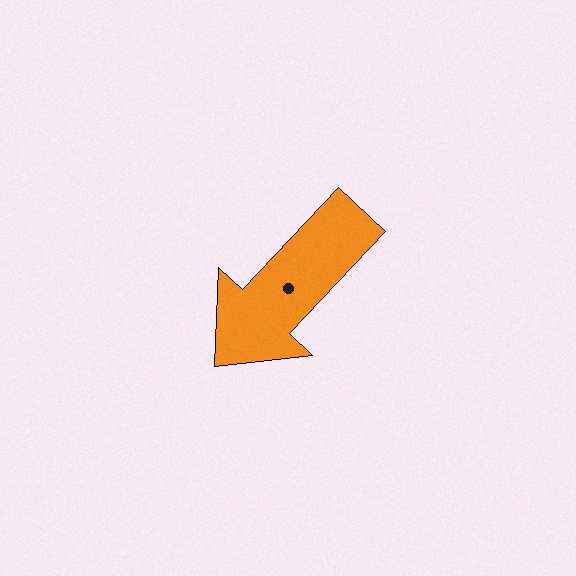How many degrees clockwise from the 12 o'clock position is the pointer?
Approximately 223 degrees.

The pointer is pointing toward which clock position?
Roughly 7 o'clock.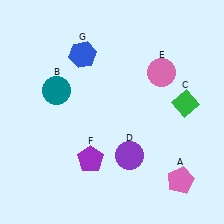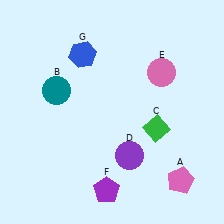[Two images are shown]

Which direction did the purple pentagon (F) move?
The purple pentagon (F) moved down.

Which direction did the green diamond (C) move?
The green diamond (C) moved left.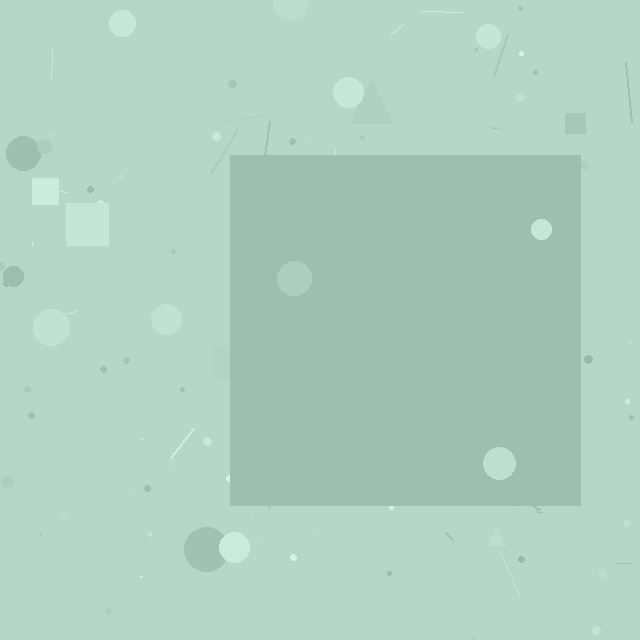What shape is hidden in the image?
A square is hidden in the image.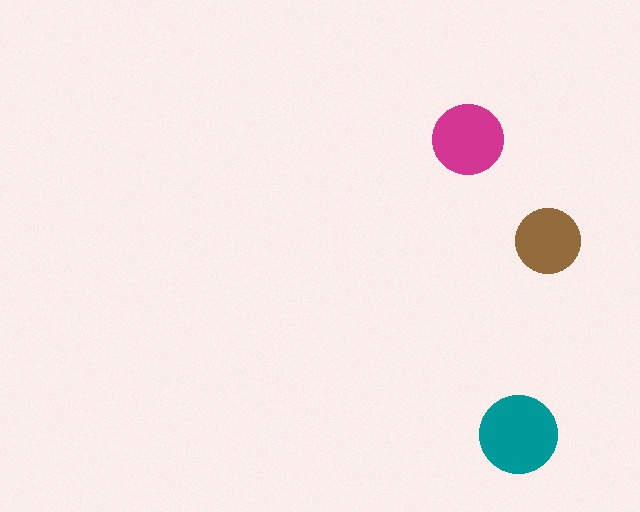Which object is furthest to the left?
The magenta circle is leftmost.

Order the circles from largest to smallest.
the teal one, the magenta one, the brown one.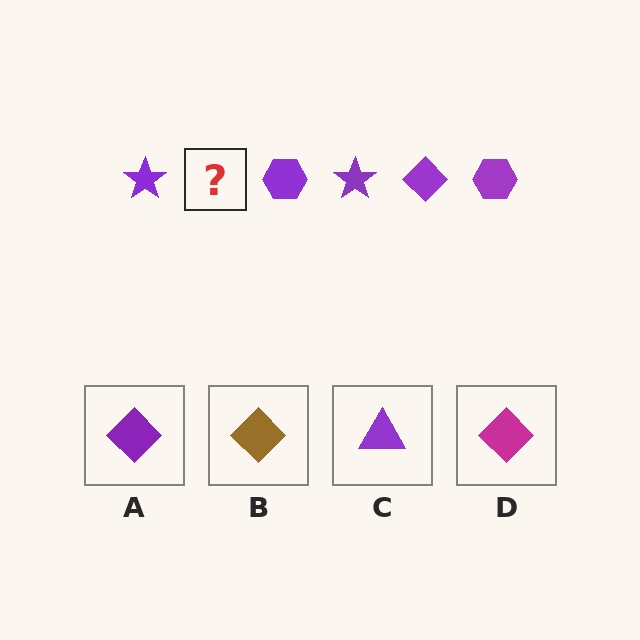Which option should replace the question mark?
Option A.